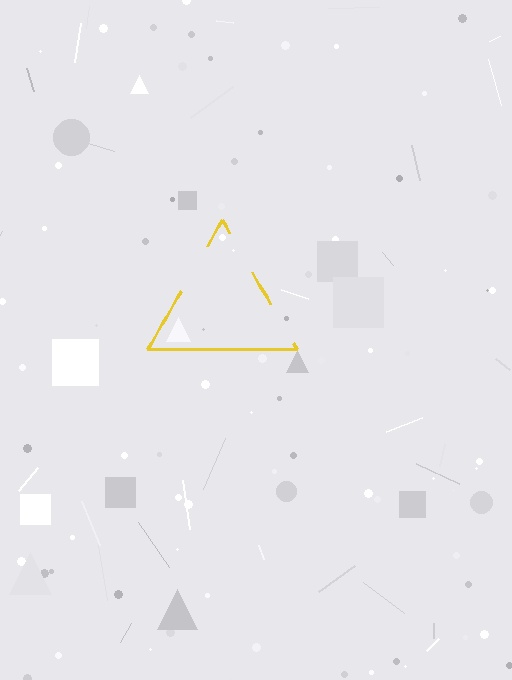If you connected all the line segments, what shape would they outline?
They would outline a triangle.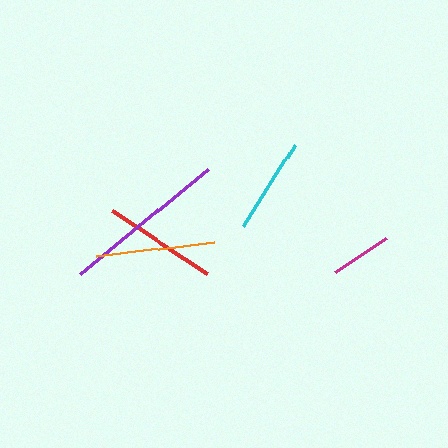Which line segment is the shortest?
The magenta line is the shortest at approximately 61 pixels.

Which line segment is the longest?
The purple line is the longest at approximately 166 pixels.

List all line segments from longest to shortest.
From longest to shortest: purple, orange, red, cyan, magenta.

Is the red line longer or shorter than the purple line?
The purple line is longer than the red line.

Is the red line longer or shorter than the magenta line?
The red line is longer than the magenta line.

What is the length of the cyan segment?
The cyan segment is approximately 97 pixels long.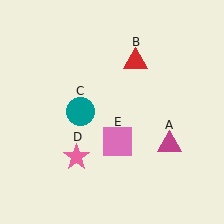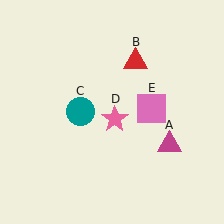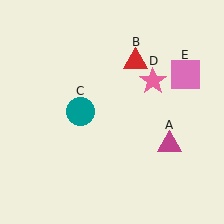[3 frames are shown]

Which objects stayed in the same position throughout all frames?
Magenta triangle (object A) and red triangle (object B) and teal circle (object C) remained stationary.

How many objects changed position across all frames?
2 objects changed position: pink star (object D), pink square (object E).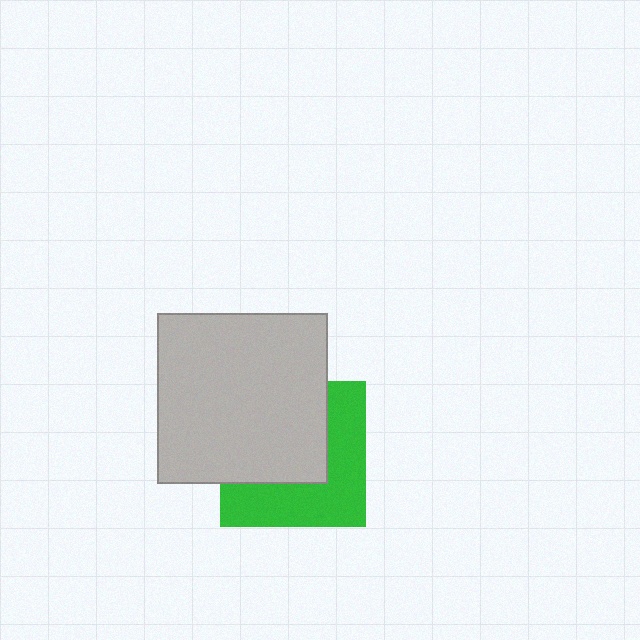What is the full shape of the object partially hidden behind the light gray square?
The partially hidden object is a green square.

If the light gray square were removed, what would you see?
You would see the complete green square.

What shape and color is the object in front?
The object in front is a light gray square.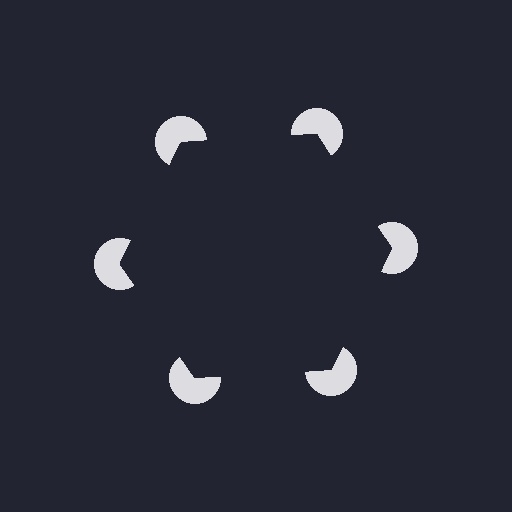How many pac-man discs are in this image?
There are 6 — one at each vertex of the illusory hexagon.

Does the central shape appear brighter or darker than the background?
It typically appears slightly darker than the background, even though no actual brightness change is drawn.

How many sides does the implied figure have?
6 sides.